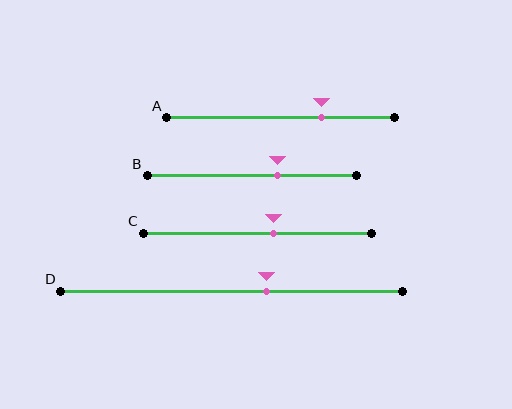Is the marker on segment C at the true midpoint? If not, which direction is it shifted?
No, the marker on segment C is shifted to the right by about 7% of the segment length.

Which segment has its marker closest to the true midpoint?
Segment C has its marker closest to the true midpoint.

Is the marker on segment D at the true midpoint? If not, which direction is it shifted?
No, the marker on segment D is shifted to the right by about 10% of the segment length.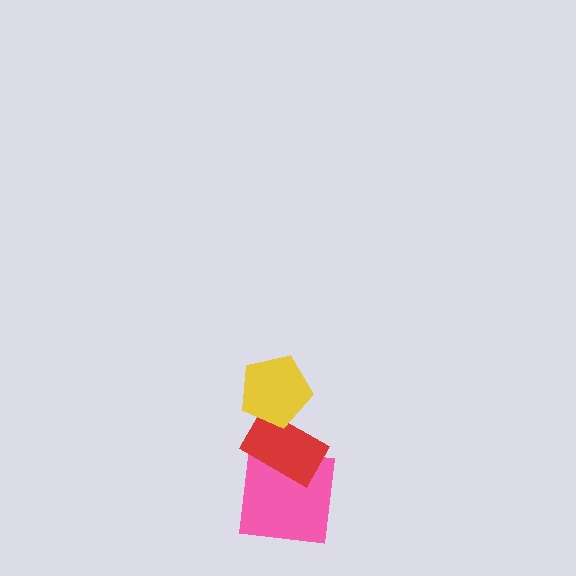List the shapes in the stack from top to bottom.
From top to bottom: the yellow pentagon, the red rectangle, the pink square.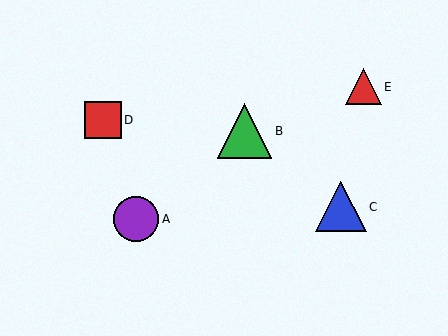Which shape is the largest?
The green triangle (labeled B) is the largest.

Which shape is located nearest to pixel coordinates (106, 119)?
The red square (labeled D) at (103, 120) is nearest to that location.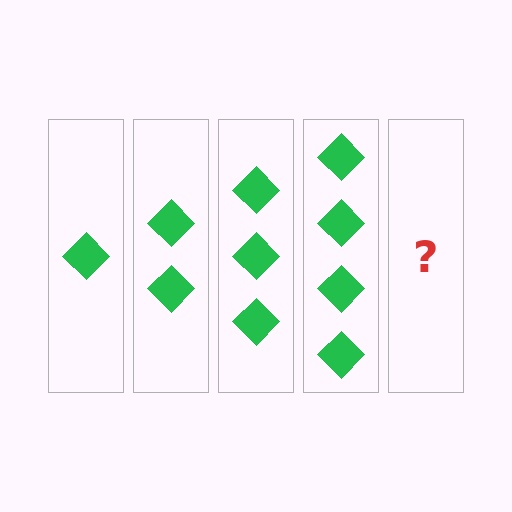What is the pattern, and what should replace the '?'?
The pattern is that each step adds one more diamond. The '?' should be 5 diamonds.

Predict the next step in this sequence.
The next step is 5 diamonds.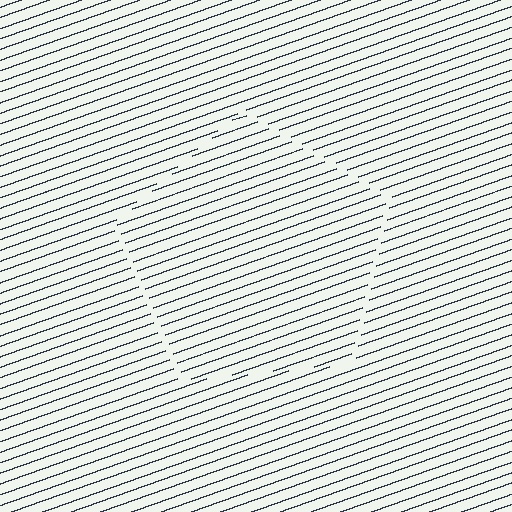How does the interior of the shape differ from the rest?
The interior of the shape contains the same grating, shifted by half a period — the contour is defined by the phase discontinuity where line-ends from the inner and outer gratings abut.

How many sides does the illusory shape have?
5 sides — the line-ends trace a pentagon.